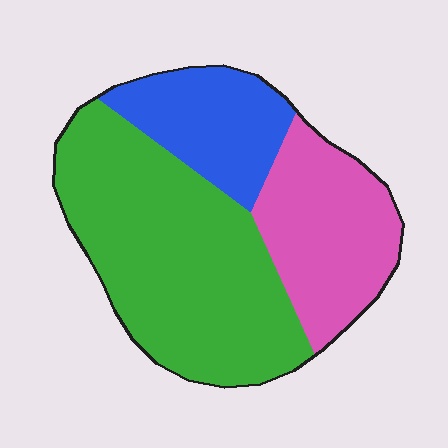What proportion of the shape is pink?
Pink covers around 25% of the shape.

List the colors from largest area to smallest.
From largest to smallest: green, pink, blue.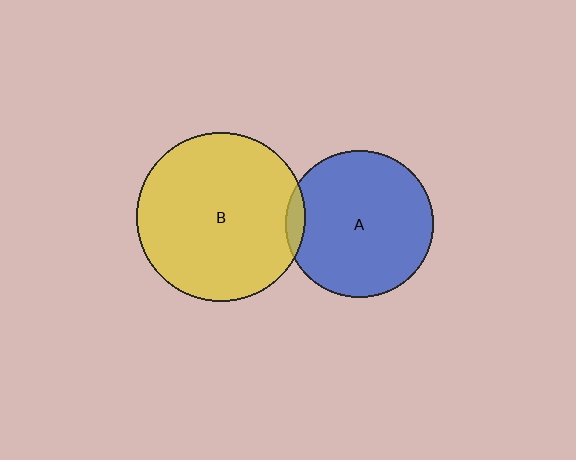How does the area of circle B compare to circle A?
Approximately 1.3 times.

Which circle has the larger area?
Circle B (yellow).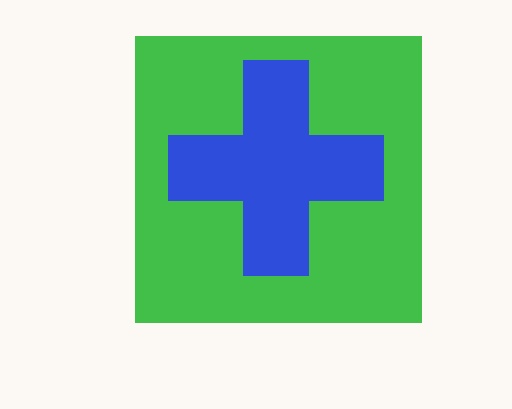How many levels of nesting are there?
2.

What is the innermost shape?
The blue cross.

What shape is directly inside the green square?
The blue cross.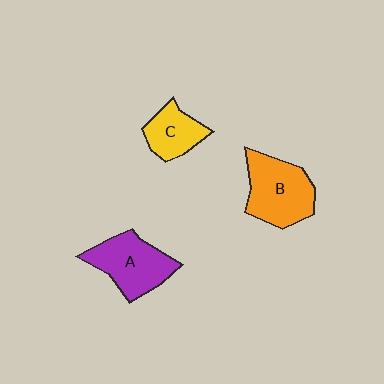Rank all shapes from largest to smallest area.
From largest to smallest: B (orange), A (purple), C (yellow).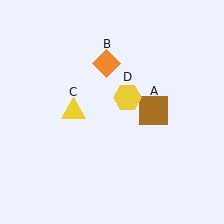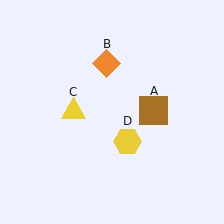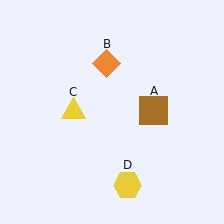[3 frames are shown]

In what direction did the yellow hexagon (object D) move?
The yellow hexagon (object D) moved down.